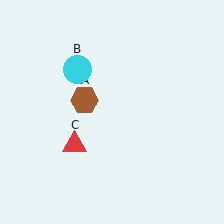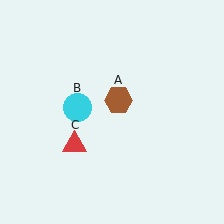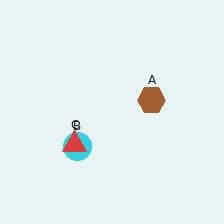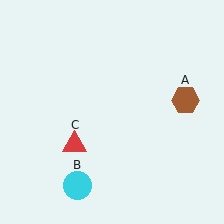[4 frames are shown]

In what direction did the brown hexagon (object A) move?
The brown hexagon (object A) moved right.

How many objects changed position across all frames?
2 objects changed position: brown hexagon (object A), cyan circle (object B).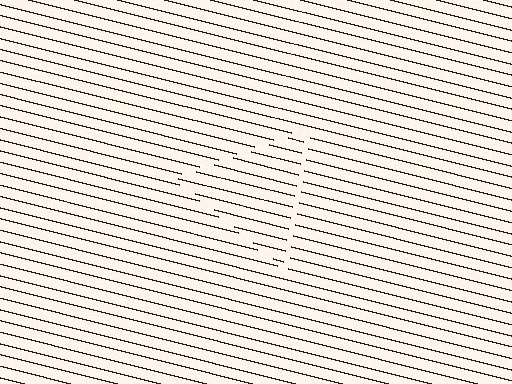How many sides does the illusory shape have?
3 sides — the line-ends trace a triangle.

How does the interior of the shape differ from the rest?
The interior of the shape contains the same grating, shifted by half a period — the contour is defined by the phase discontinuity where line-ends from the inner and outer gratings abut.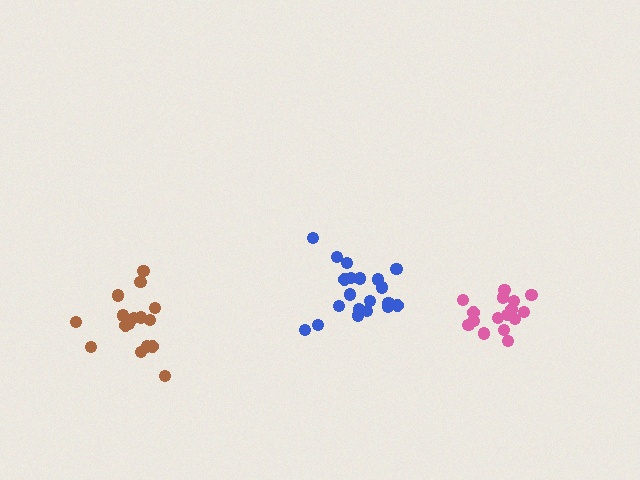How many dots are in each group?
Group 1: 16 dots, Group 2: 20 dots, Group 3: 16 dots (52 total).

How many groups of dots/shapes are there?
There are 3 groups.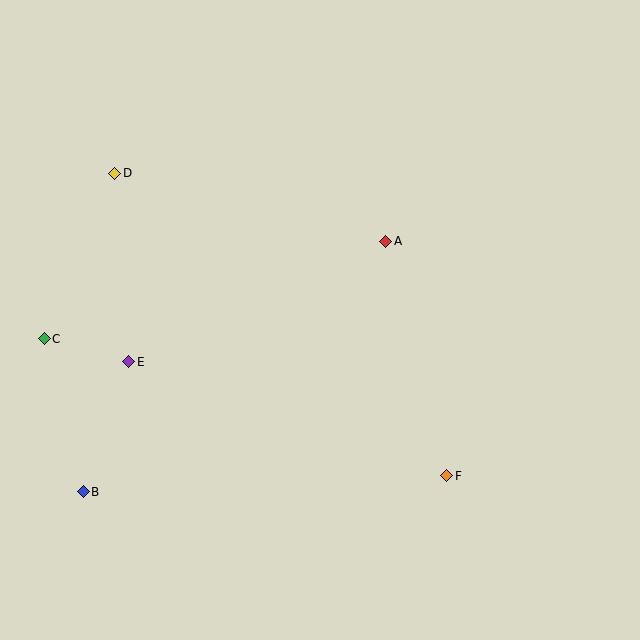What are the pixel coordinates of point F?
Point F is at (447, 476).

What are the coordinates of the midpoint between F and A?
The midpoint between F and A is at (416, 358).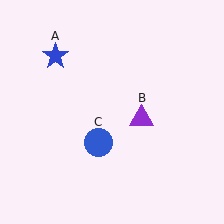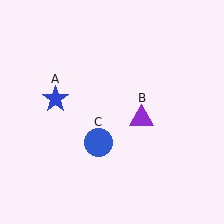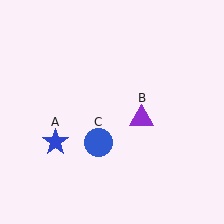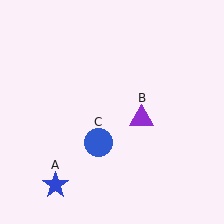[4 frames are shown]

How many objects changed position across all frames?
1 object changed position: blue star (object A).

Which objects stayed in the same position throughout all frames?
Purple triangle (object B) and blue circle (object C) remained stationary.